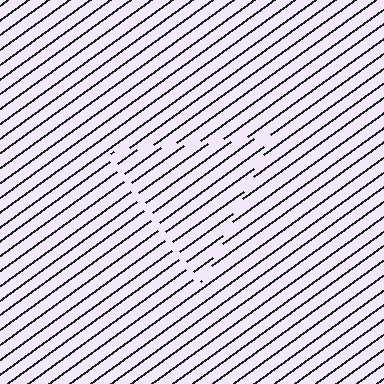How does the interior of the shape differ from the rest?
The interior of the shape contains the same grating, shifted by half a period — the contour is defined by the phase discontinuity where line-ends from the inner and outer gratings abut.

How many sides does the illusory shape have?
3 sides — the line-ends trace a triangle.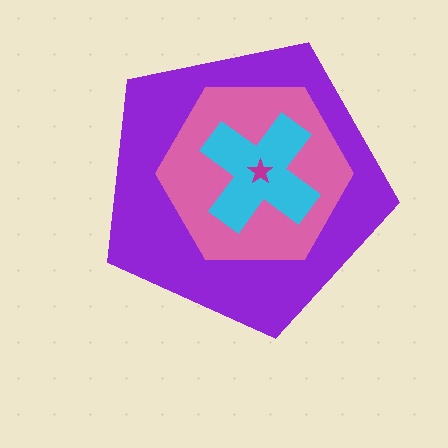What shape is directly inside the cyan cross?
The magenta star.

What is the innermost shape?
The magenta star.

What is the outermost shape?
The purple pentagon.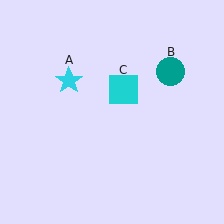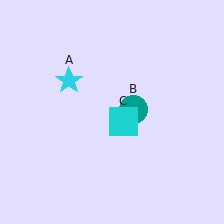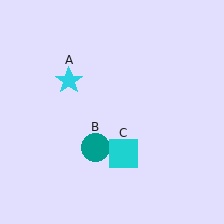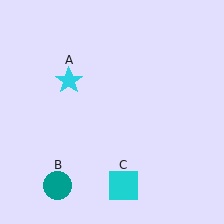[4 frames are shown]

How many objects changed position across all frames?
2 objects changed position: teal circle (object B), cyan square (object C).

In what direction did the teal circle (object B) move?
The teal circle (object B) moved down and to the left.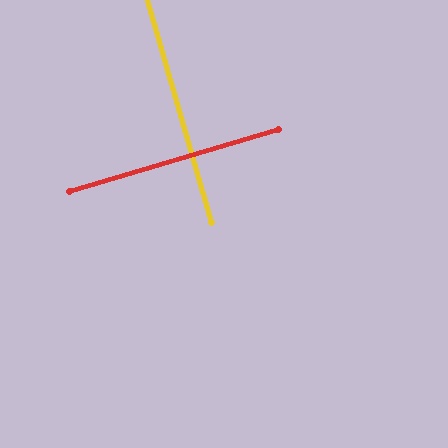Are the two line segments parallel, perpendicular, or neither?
Perpendicular — they meet at approximately 90°.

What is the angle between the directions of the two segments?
Approximately 90 degrees.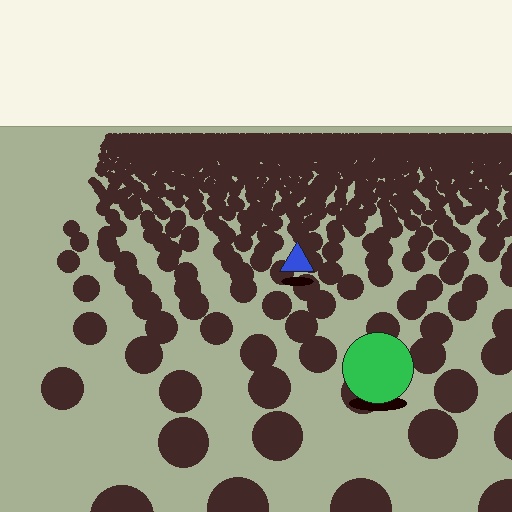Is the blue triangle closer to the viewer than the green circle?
No. The green circle is closer — you can tell from the texture gradient: the ground texture is coarser near it.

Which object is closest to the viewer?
The green circle is closest. The texture marks near it are larger and more spread out.